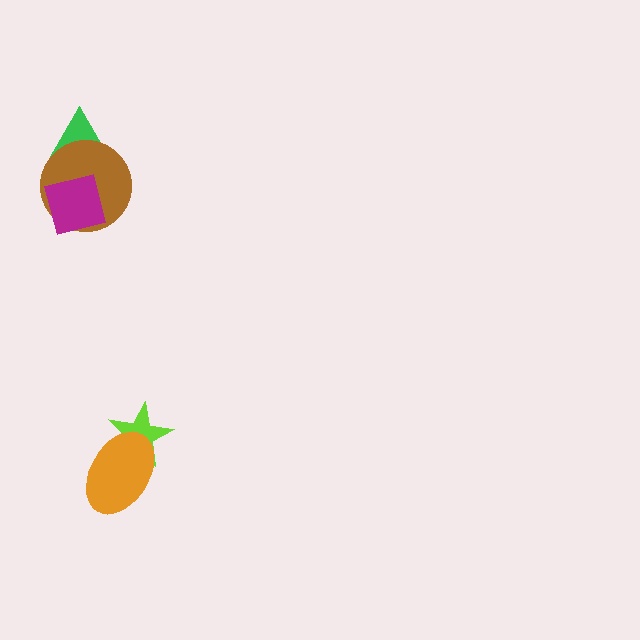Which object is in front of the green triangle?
The brown circle is in front of the green triangle.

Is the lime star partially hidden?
Yes, it is partially covered by another shape.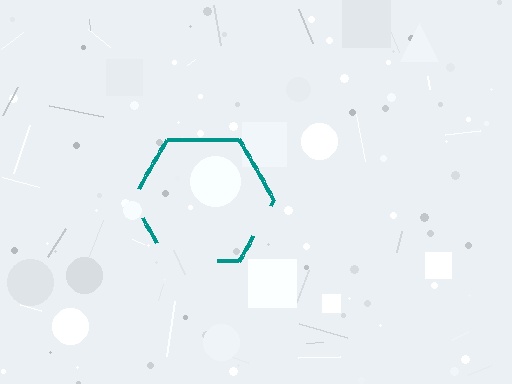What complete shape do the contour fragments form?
The contour fragments form a hexagon.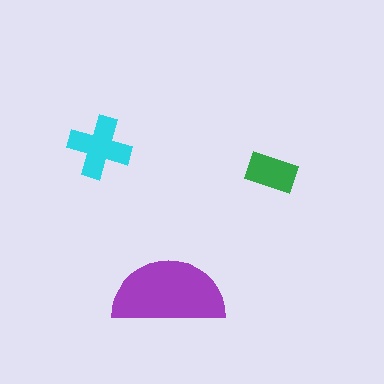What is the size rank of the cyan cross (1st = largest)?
2nd.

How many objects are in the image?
There are 3 objects in the image.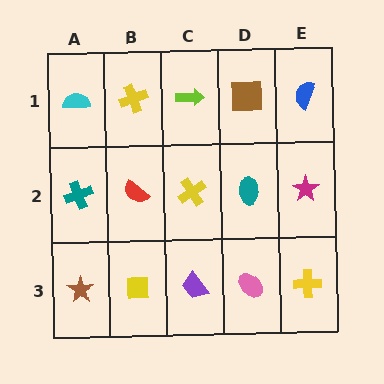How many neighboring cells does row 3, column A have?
2.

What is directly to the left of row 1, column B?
A cyan semicircle.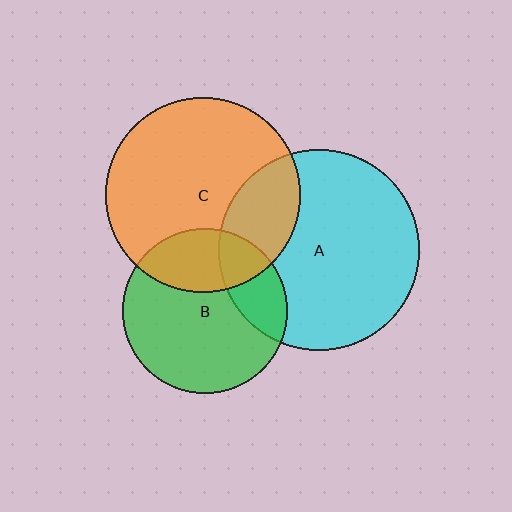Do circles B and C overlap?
Yes.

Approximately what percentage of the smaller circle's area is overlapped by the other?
Approximately 30%.